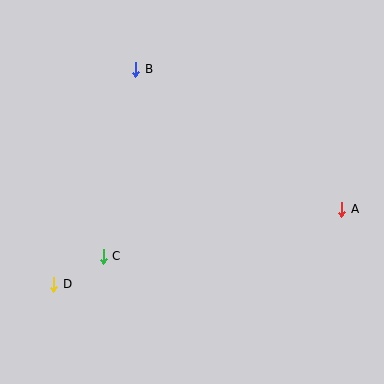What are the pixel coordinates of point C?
Point C is at (103, 256).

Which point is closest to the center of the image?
Point C at (103, 256) is closest to the center.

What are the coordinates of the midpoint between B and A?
The midpoint between B and A is at (239, 139).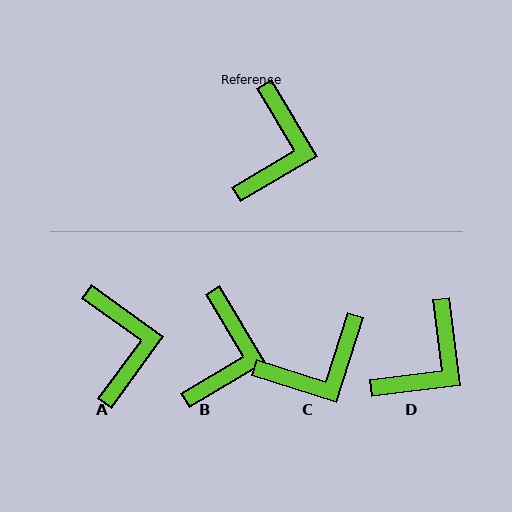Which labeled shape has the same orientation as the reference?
B.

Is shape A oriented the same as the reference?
No, it is off by about 23 degrees.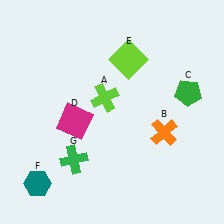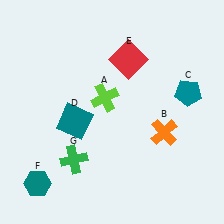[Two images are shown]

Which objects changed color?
C changed from green to teal. D changed from magenta to teal. E changed from lime to red.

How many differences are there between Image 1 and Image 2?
There are 3 differences between the two images.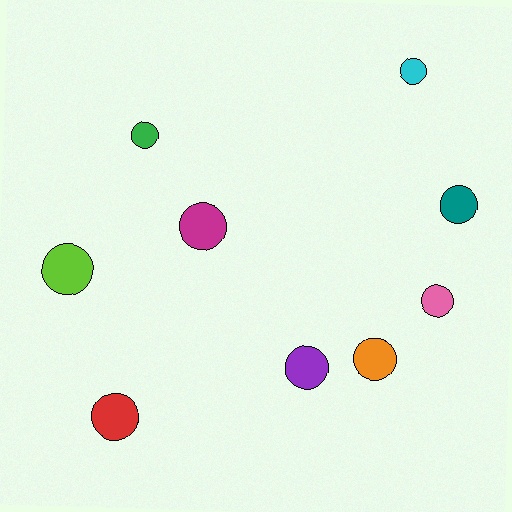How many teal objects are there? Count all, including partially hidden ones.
There is 1 teal object.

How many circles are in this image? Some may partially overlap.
There are 9 circles.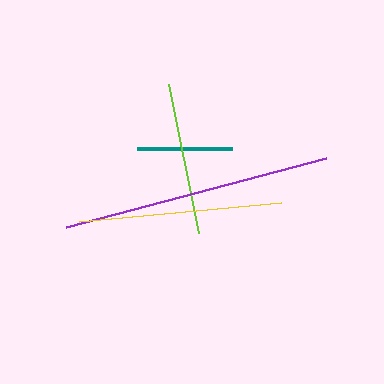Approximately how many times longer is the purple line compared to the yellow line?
The purple line is approximately 1.3 times the length of the yellow line.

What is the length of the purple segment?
The purple segment is approximately 269 pixels long.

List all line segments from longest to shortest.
From longest to shortest: purple, yellow, lime, teal.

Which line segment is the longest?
The purple line is the longest at approximately 269 pixels.